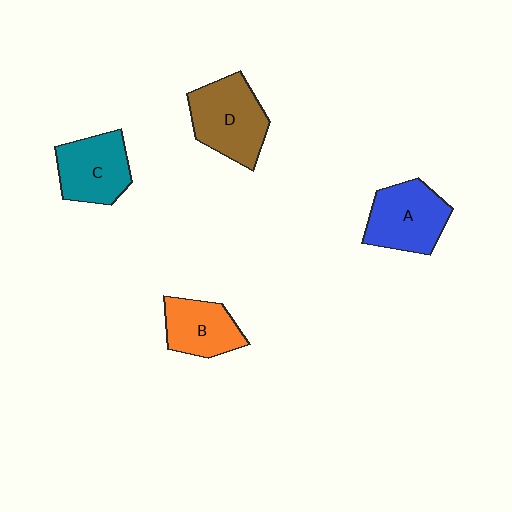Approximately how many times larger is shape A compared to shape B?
Approximately 1.2 times.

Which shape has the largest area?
Shape D (brown).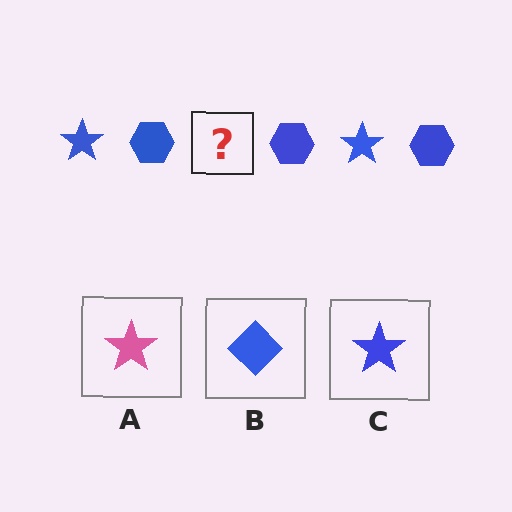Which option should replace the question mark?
Option C.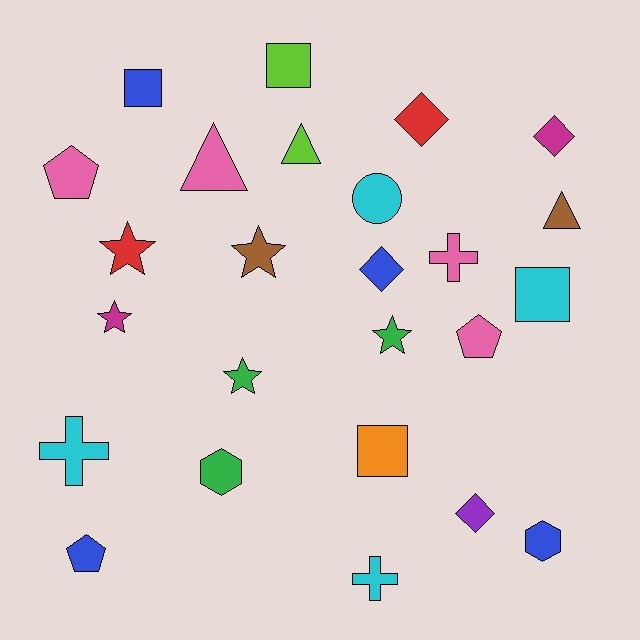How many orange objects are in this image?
There is 1 orange object.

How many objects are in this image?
There are 25 objects.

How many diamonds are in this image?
There are 4 diamonds.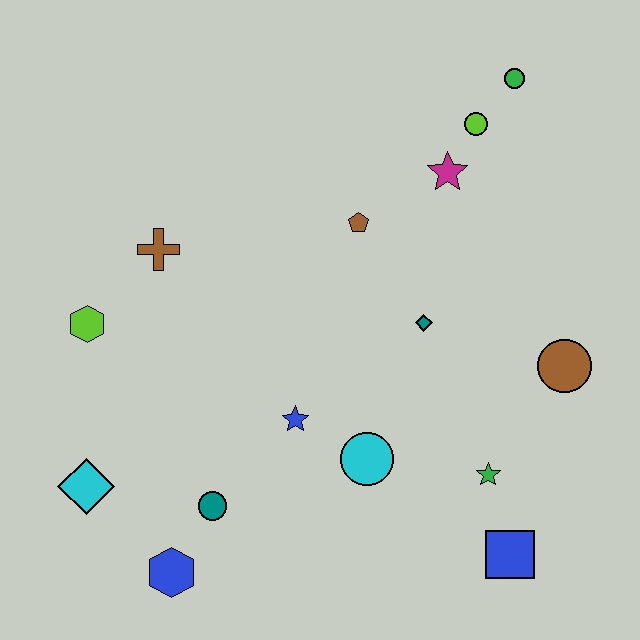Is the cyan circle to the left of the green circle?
Yes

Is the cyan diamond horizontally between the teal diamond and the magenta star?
No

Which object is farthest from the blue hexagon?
The green circle is farthest from the blue hexagon.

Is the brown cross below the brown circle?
No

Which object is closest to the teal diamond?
The brown pentagon is closest to the teal diamond.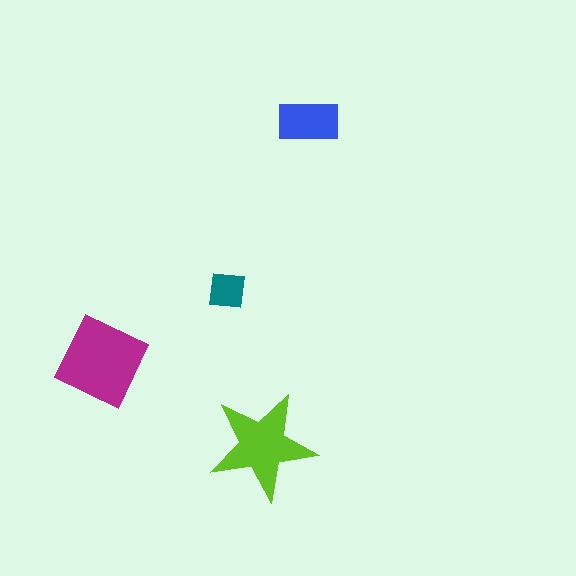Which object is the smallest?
The teal square.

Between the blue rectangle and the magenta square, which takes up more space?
The magenta square.